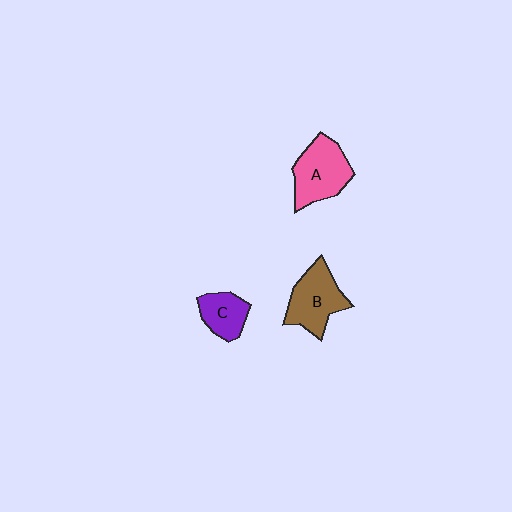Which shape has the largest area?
Shape A (pink).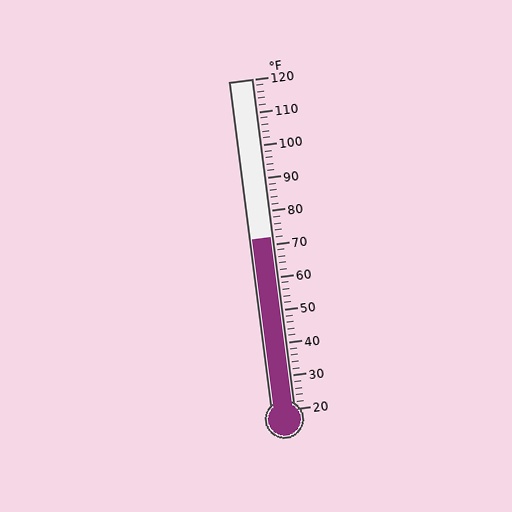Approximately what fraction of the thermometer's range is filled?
The thermometer is filled to approximately 50% of its range.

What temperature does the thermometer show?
The thermometer shows approximately 72°F.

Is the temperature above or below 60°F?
The temperature is above 60°F.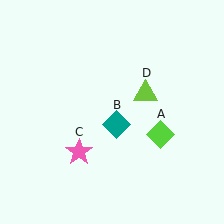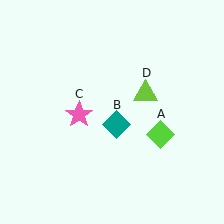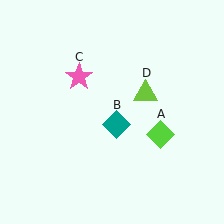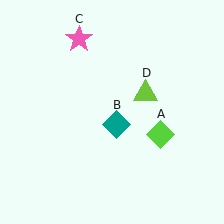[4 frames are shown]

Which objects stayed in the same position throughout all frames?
Lime diamond (object A) and teal diamond (object B) and lime triangle (object D) remained stationary.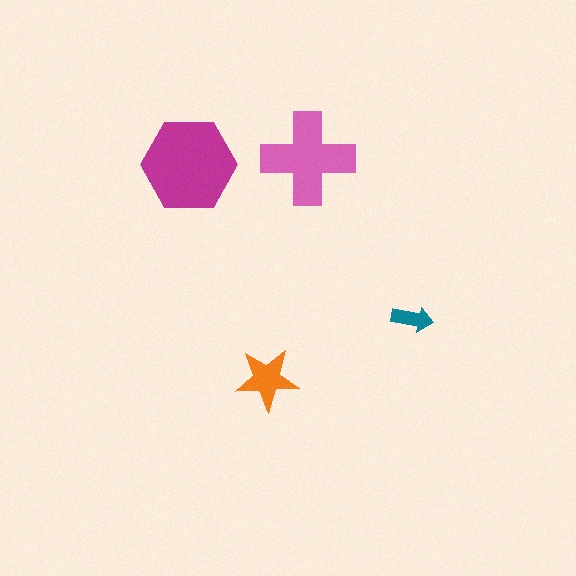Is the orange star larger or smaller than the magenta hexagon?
Smaller.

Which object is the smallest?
The teal arrow.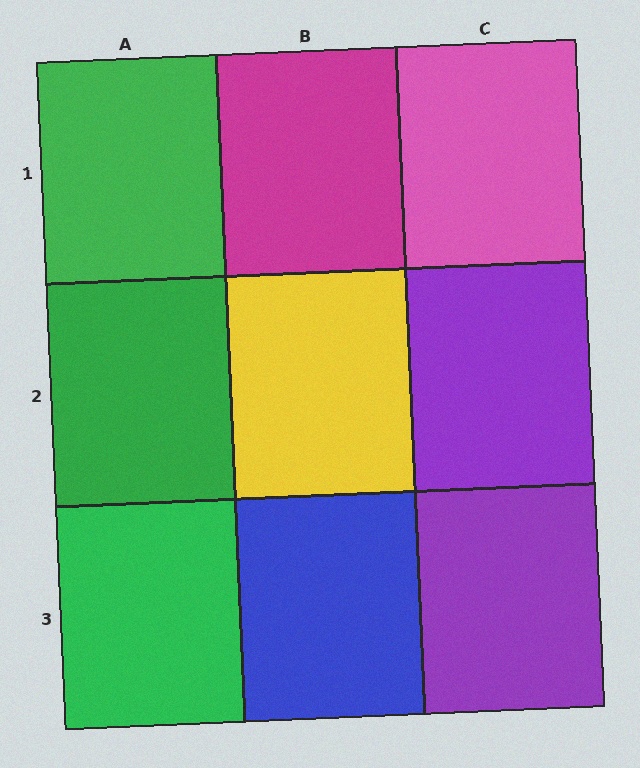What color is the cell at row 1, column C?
Pink.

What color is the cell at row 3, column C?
Purple.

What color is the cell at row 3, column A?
Green.